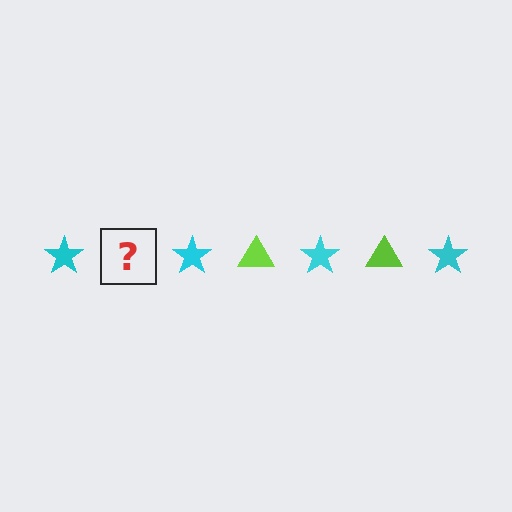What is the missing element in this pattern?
The missing element is a lime triangle.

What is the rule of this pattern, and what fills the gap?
The rule is that the pattern alternates between cyan star and lime triangle. The gap should be filled with a lime triangle.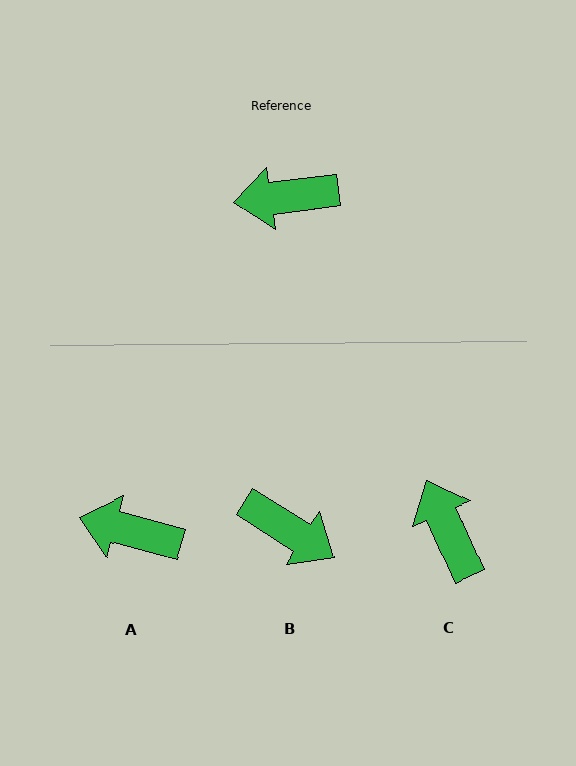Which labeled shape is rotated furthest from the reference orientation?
B, about 141 degrees away.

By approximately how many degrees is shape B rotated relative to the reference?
Approximately 141 degrees counter-clockwise.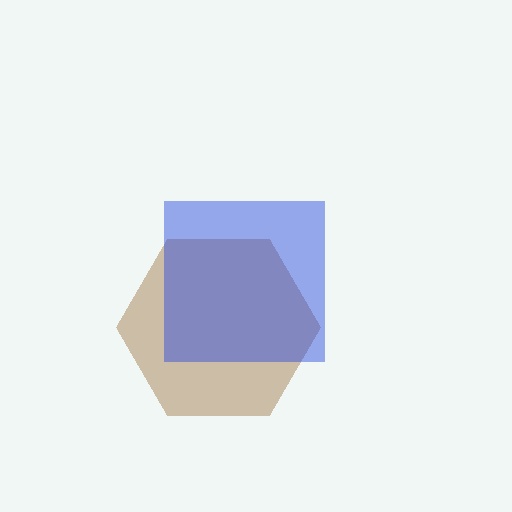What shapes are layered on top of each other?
The layered shapes are: a brown hexagon, a blue square.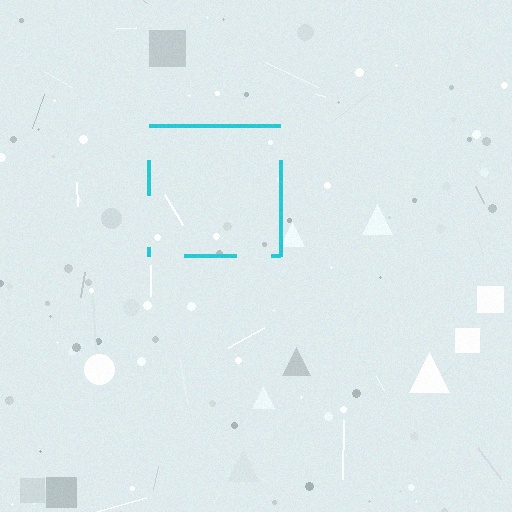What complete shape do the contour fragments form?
The contour fragments form a square.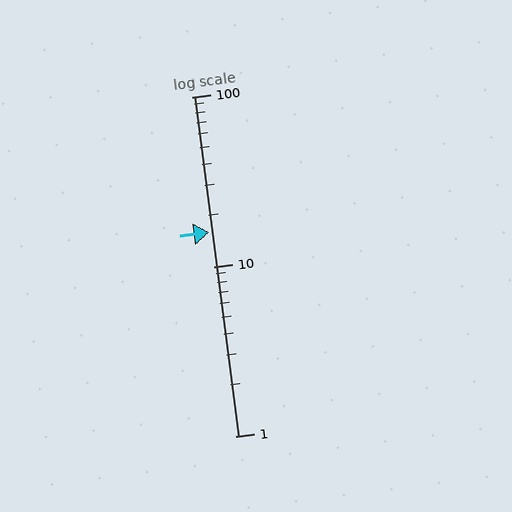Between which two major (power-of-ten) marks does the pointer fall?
The pointer is between 10 and 100.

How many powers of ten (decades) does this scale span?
The scale spans 2 decades, from 1 to 100.